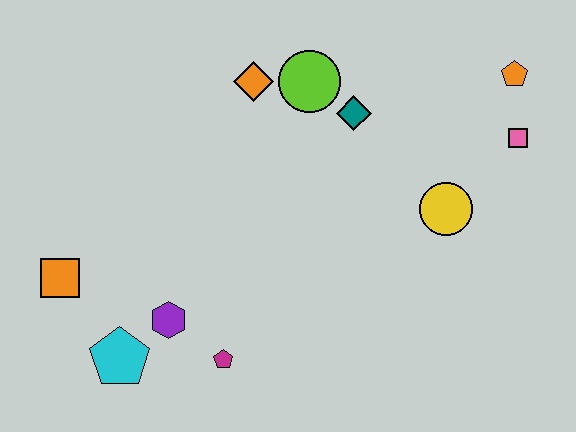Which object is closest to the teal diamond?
The lime circle is closest to the teal diamond.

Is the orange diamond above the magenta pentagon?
Yes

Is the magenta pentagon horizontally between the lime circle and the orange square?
Yes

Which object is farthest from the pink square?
The orange square is farthest from the pink square.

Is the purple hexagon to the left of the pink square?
Yes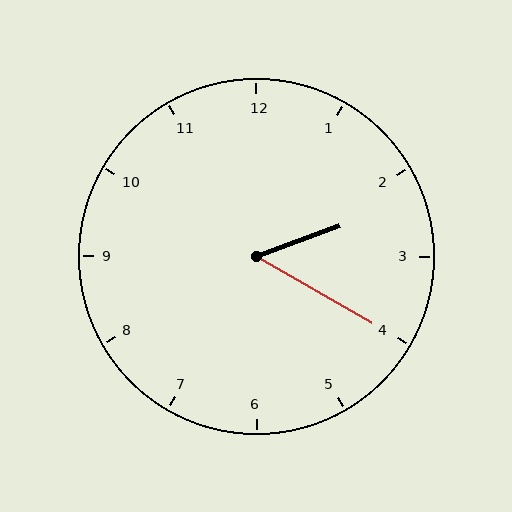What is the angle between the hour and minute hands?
Approximately 50 degrees.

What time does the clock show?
2:20.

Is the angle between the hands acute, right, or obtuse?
It is acute.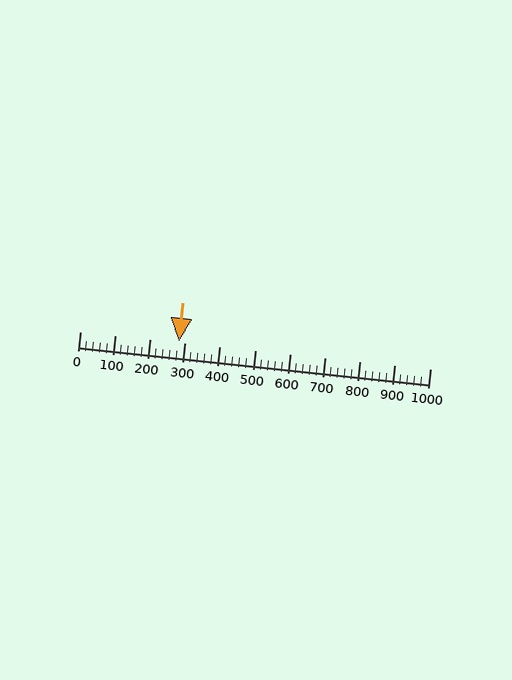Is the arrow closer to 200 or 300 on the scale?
The arrow is closer to 300.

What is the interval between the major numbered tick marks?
The major tick marks are spaced 100 units apart.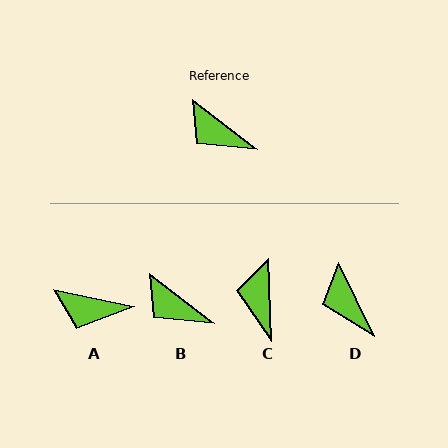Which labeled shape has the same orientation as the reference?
B.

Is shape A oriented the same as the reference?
No, it is off by about 26 degrees.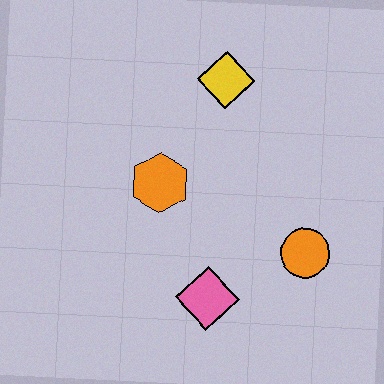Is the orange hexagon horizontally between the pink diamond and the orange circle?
No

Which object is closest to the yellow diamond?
The orange hexagon is closest to the yellow diamond.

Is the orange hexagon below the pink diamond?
No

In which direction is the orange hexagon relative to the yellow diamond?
The orange hexagon is below the yellow diamond.